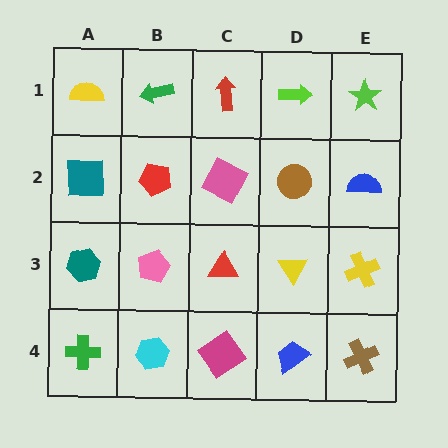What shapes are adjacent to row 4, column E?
A yellow cross (row 3, column E), a blue trapezoid (row 4, column D).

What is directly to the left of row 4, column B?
A green cross.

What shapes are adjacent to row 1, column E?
A blue semicircle (row 2, column E), a lime arrow (row 1, column D).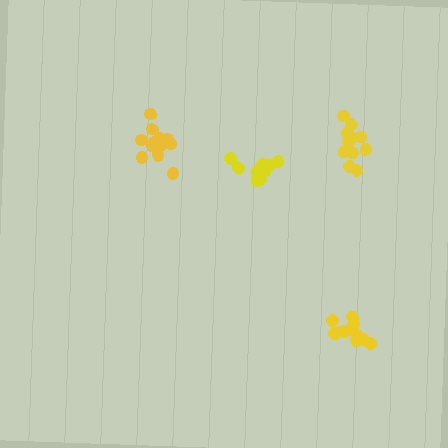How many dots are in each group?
Group 1: 12 dots, Group 2: 11 dots, Group 3: 14 dots, Group 4: 12 dots (49 total).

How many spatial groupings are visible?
There are 4 spatial groupings.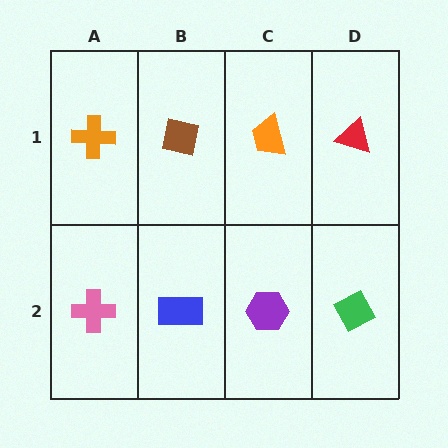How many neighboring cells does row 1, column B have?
3.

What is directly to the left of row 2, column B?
A pink cross.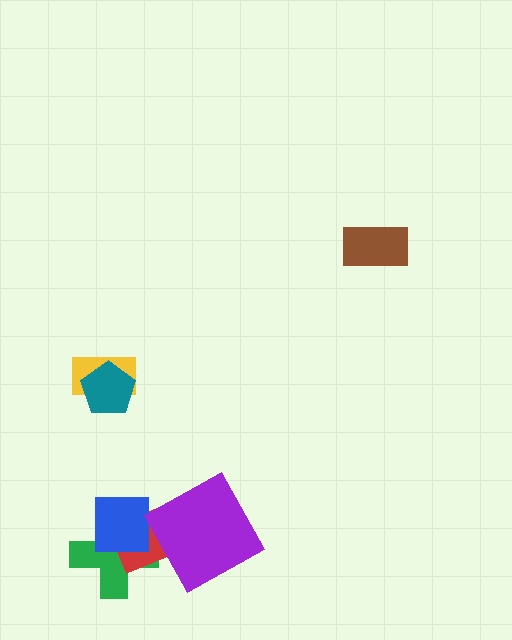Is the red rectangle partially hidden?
Yes, it is partially covered by another shape.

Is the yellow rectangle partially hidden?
Yes, it is partially covered by another shape.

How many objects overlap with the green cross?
2 objects overlap with the green cross.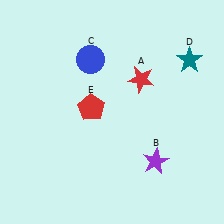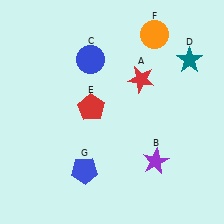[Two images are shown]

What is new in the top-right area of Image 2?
An orange circle (F) was added in the top-right area of Image 2.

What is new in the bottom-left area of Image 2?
A blue pentagon (G) was added in the bottom-left area of Image 2.